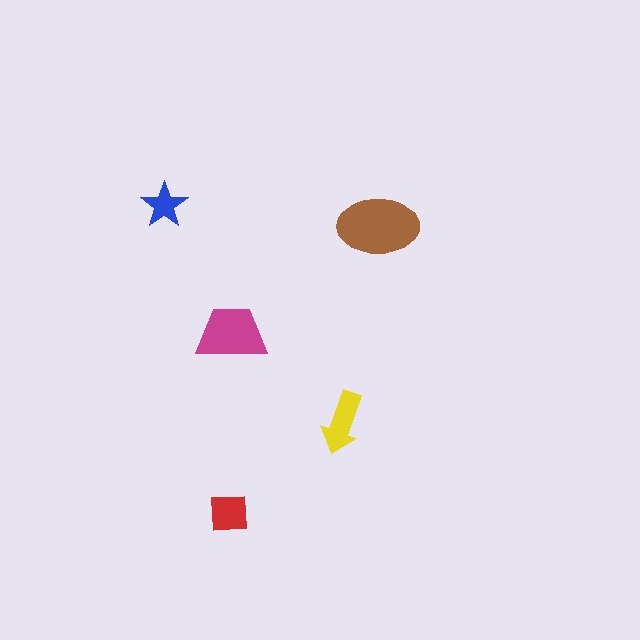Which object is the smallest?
The blue star.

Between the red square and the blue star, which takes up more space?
The red square.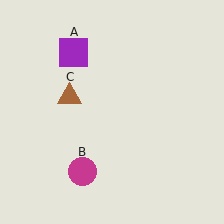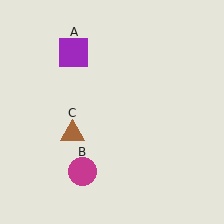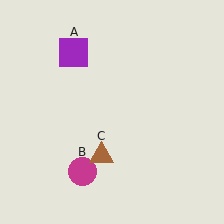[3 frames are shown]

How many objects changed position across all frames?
1 object changed position: brown triangle (object C).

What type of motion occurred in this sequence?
The brown triangle (object C) rotated counterclockwise around the center of the scene.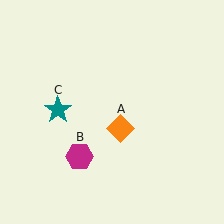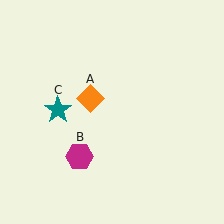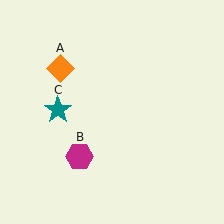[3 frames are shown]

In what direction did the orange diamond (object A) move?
The orange diamond (object A) moved up and to the left.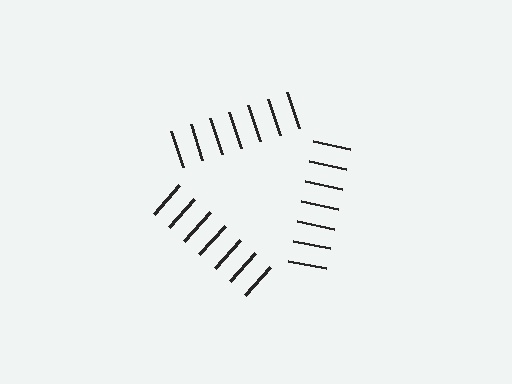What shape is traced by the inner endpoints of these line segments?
An illusory triangle — the line segments terminate on its edges but no continuous stroke is drawn.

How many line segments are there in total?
21 — 7 along each of the 3 edges.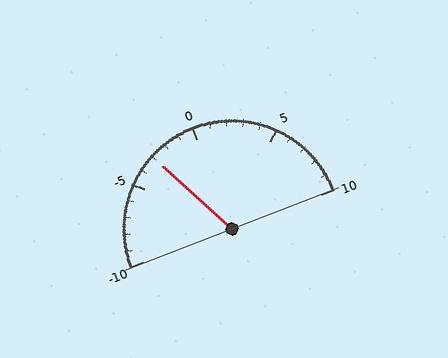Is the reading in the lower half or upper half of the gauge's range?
The reading is in the lower half of the range (-10 to 10).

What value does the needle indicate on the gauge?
The needle indicates approximately -3.